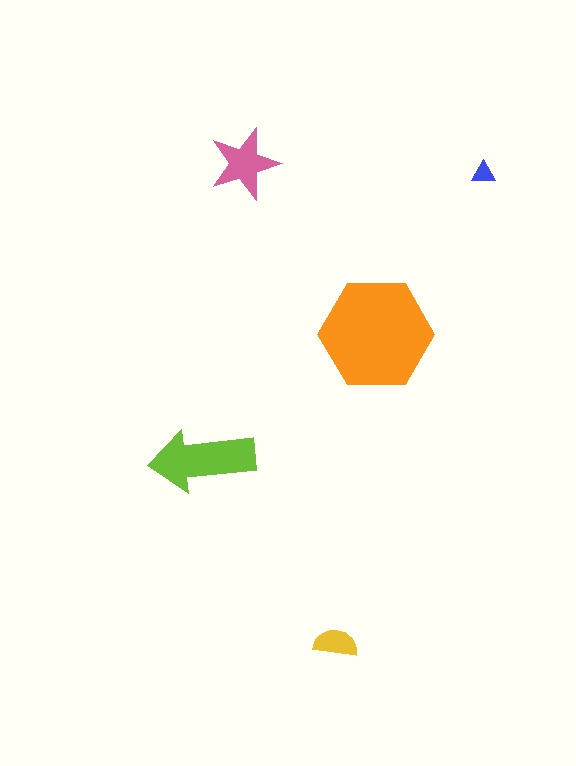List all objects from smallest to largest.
The blue triangle, the yellow semicircle, the pink star, the lime arrow, the orange hexagon.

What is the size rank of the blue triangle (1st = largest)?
5th.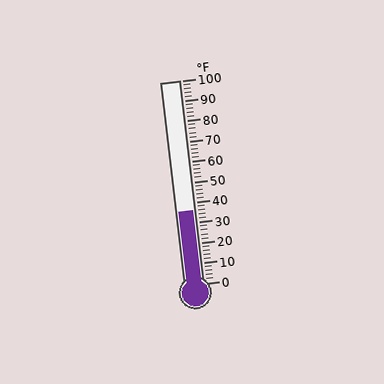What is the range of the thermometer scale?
The thermometer scale ranges from 0°F to 100°F.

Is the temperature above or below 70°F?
The temperature is below 70°F.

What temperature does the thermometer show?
The thermometer shows approximately 36°F.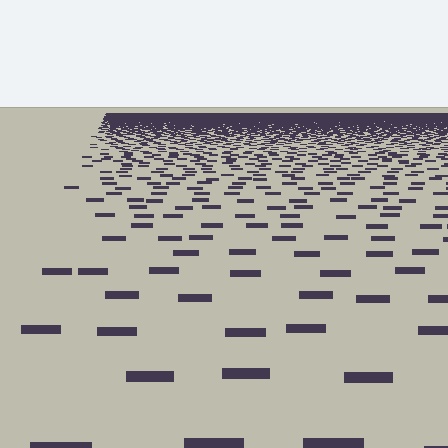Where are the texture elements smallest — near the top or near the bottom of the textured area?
Near the top.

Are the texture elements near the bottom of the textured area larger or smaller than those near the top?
Larger. Near the bottom, elements are closer to the viewer and appear at a bigger on-screen size.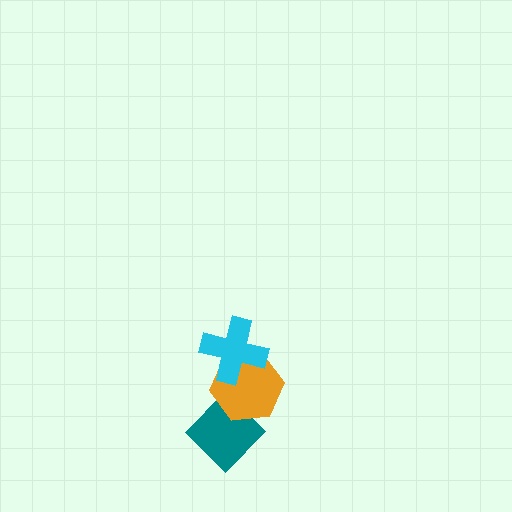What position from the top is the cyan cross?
The cyan cross is 1st from the top.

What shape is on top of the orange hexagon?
The cyan cross is on top of the orange hexagon.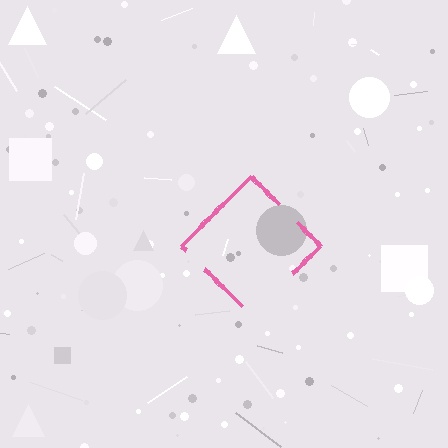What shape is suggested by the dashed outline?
The dashed outline suggests a diamond.